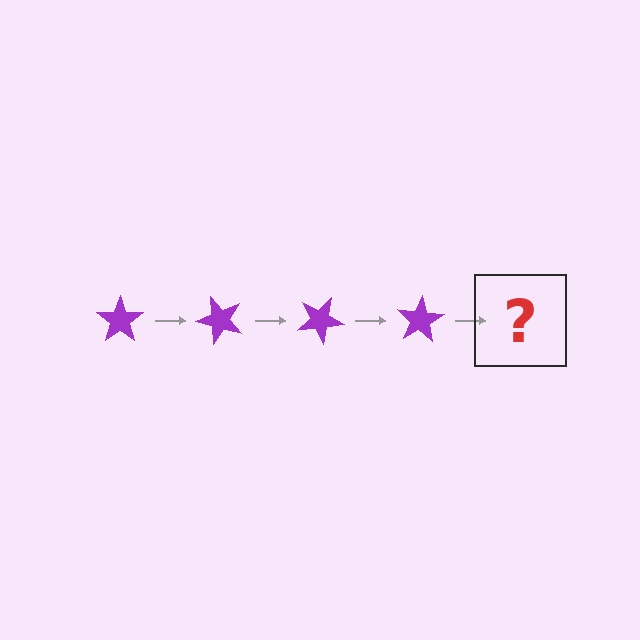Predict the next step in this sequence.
The next step is a purple star rotated 200 degrees.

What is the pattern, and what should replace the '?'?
The pattern is that the star rotates 50 degrees each step. The '?' should be a purple star rotated 200 degrees.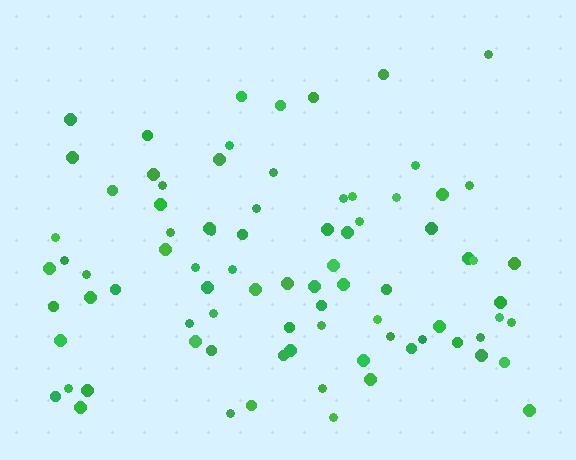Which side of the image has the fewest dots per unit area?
The top.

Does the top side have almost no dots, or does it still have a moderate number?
Still a moderate number, just noticeably fewer than the bottom.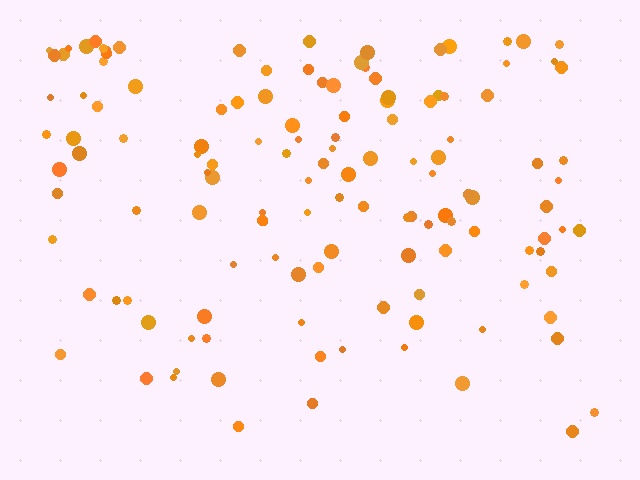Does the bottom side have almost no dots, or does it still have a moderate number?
Still a moderate number, just noticeably fewer than the top.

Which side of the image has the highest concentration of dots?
The top.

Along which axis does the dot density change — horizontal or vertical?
Vertical.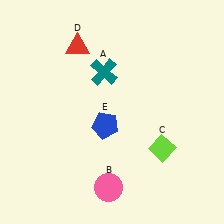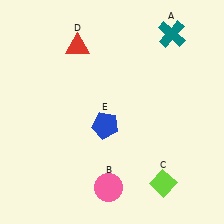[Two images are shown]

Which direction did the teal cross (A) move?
The teal cross (A) moved right.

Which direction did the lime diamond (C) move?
The lime diamond (C) moved down.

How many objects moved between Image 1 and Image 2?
2 objects moved between the two images.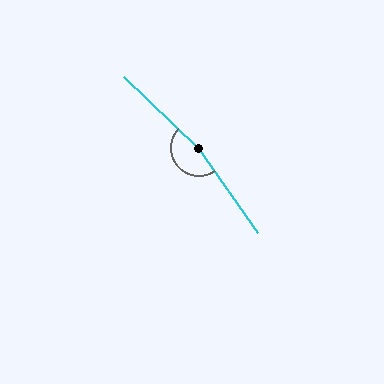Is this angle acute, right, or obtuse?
It is obtuse.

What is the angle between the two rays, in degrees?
Approximately 169 degrees.